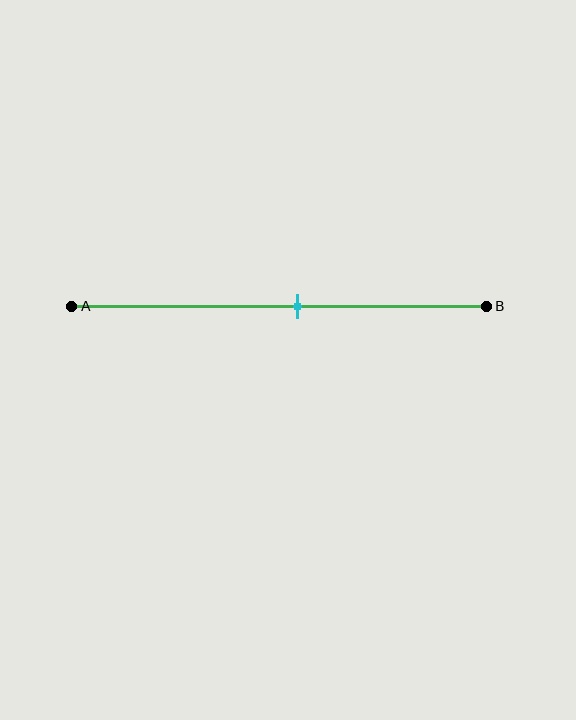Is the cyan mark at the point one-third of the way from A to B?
No, the mark is at about 55% from A, not at the 33% one-third point.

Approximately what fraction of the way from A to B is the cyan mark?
The cyan mark is approximately 55% of the way from A to B.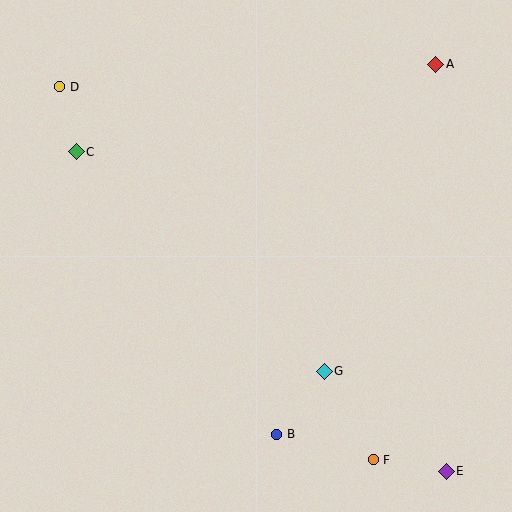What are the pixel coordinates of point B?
Point B is at (277, 434).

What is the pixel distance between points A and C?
The distance between A and C is 370 pixels.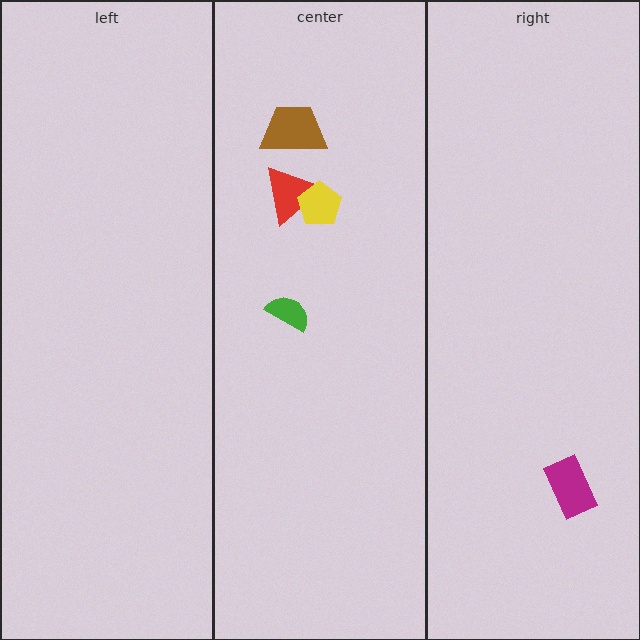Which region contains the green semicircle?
The center region.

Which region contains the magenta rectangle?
The right region.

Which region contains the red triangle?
The center region.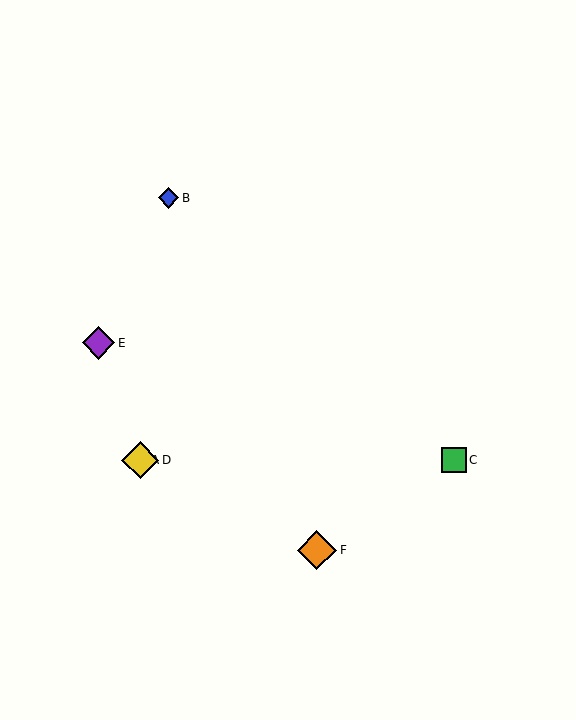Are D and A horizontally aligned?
Yes, both are at y≈460.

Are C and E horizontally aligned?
No, C is at y≈460 and E is at y≈343.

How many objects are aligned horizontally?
3 objects (A, C, D) are aligned horizontally.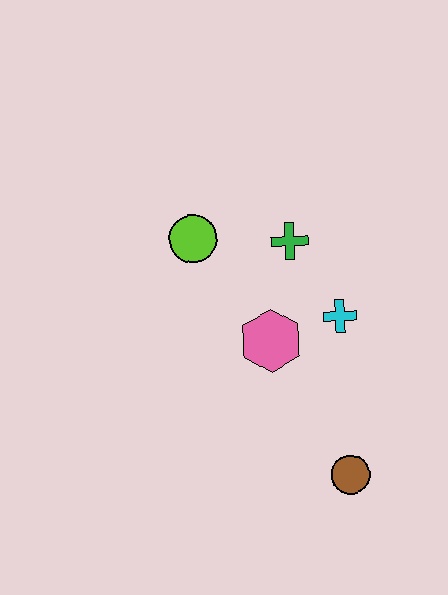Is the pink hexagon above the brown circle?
Yes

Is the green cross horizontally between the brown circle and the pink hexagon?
Yes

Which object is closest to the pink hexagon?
The cyan cross is closest to the pink hexagon.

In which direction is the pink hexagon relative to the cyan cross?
The pink hexagon is to the left of the cyan cross.